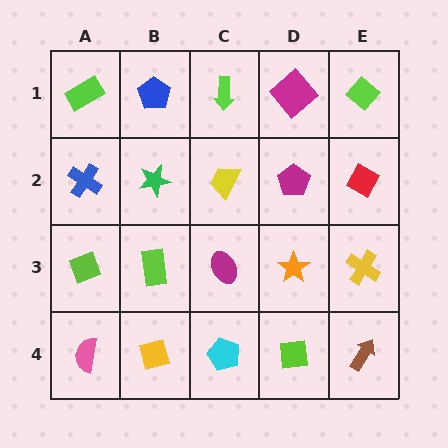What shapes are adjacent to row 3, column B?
A green star (row 2, column B), a yellow diamond (row 4, column B), a lime diamond (row 3, column A), a magenta ellipse (row 3, column C).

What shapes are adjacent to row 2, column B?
A blue pentagon (row 1, column B), a lime rectangle (row 3, column B), a blue cross (row 2, column A), a yellow trapezoid (row 2, column C).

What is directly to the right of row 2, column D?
A red diamond.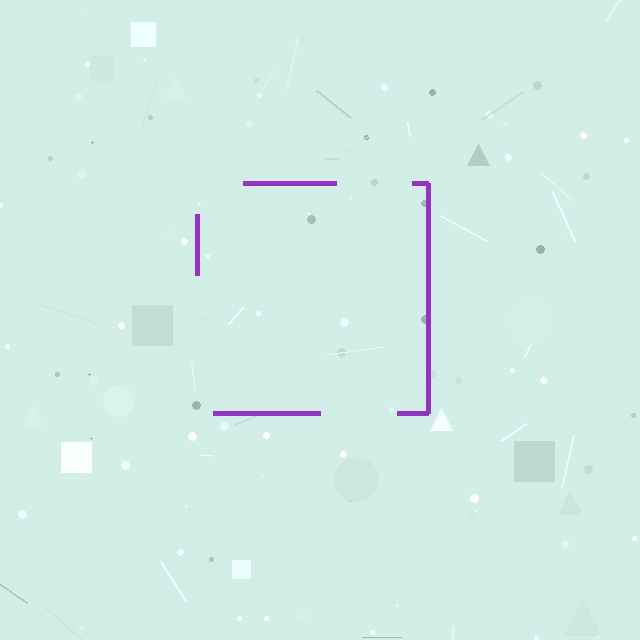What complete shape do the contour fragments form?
The contour fragments form a square.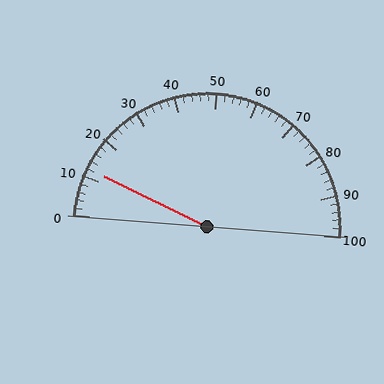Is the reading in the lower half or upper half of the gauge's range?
The reading is in the lower half of the range (0 to 100).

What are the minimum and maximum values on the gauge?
The gauge ranges from 0 to 100.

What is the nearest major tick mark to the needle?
The nearest major tick mark is 10.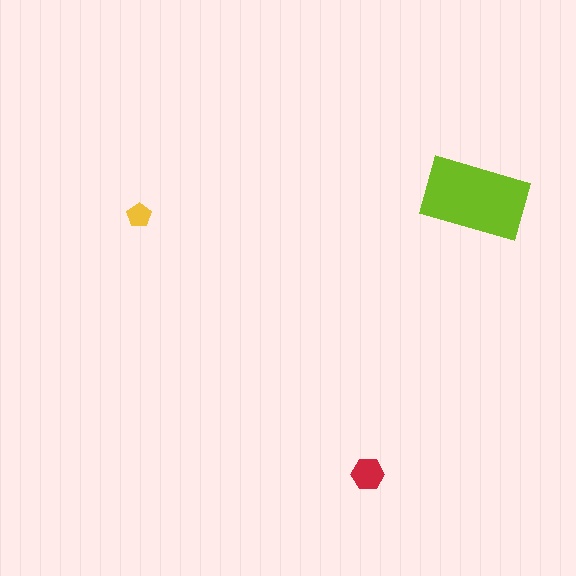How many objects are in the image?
There are 3 objects in the image.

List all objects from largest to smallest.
The lime rectangle, the red hexagon, the yellow pentagon.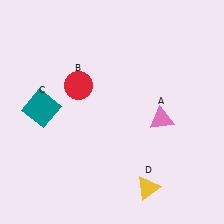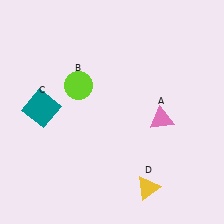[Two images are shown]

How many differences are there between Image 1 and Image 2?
There is 1 difference between the two images.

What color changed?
The circle (B) changed from red in Image 1 to lime in Image 2.